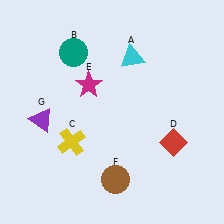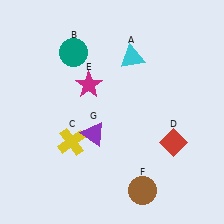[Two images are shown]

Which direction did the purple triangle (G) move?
The purple triangle (G) moved right.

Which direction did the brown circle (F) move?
The brown circle (F) moved right.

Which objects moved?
The objects that moved are: the brown circle (F), the purple triangle (G).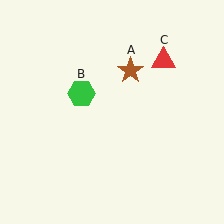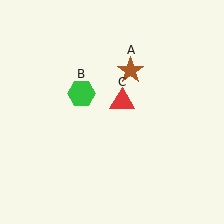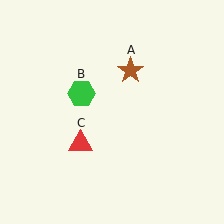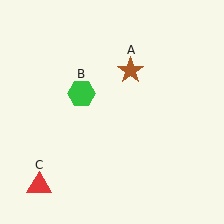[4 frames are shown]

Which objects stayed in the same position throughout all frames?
Brown star (object A) and green hexagon (object B) remained stationary.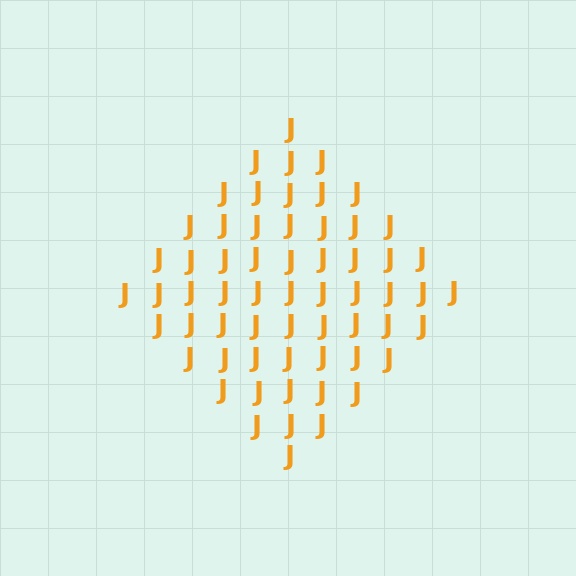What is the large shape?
The large shape is a diamond.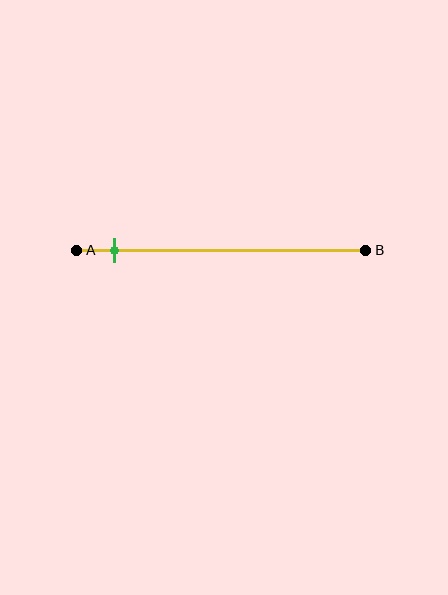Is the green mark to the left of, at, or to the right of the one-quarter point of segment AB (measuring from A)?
The green mark is to the left of the one-quarter point of segment AB.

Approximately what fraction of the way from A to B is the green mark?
The green mark is approximately 15% of the way from A to B.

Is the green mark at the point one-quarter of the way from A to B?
No, the mark is at about 15% from A, not at the 25% one-quarter point.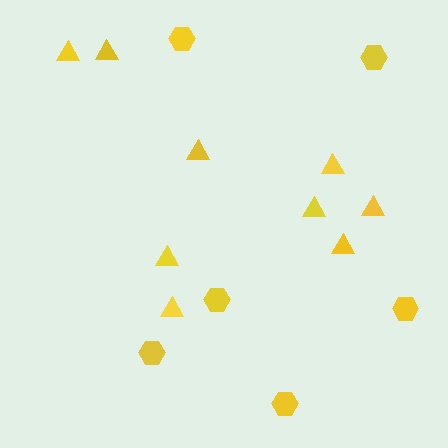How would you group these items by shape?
There are 2 groups: one group of triangles (9) and one group of hexagons (6).